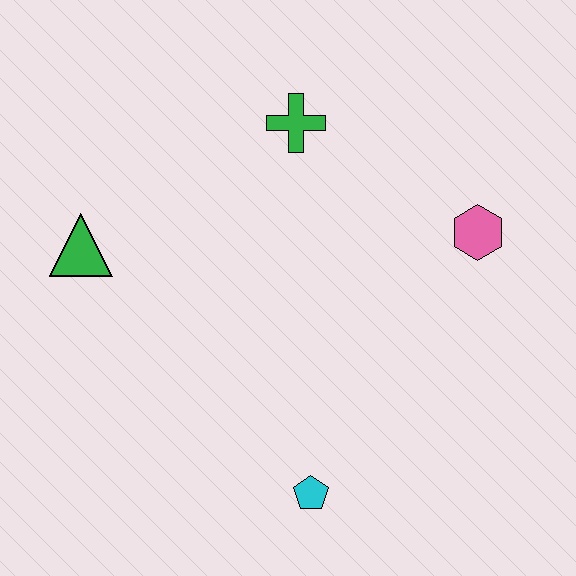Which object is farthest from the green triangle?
The pink hexagon is farthest from the green triangle.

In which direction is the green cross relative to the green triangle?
The green cross is to the right of the green triangle.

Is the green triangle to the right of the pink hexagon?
No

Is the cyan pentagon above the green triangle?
No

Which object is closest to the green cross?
The pink hexagon is closest to the green cross.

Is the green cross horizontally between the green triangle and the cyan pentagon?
Yes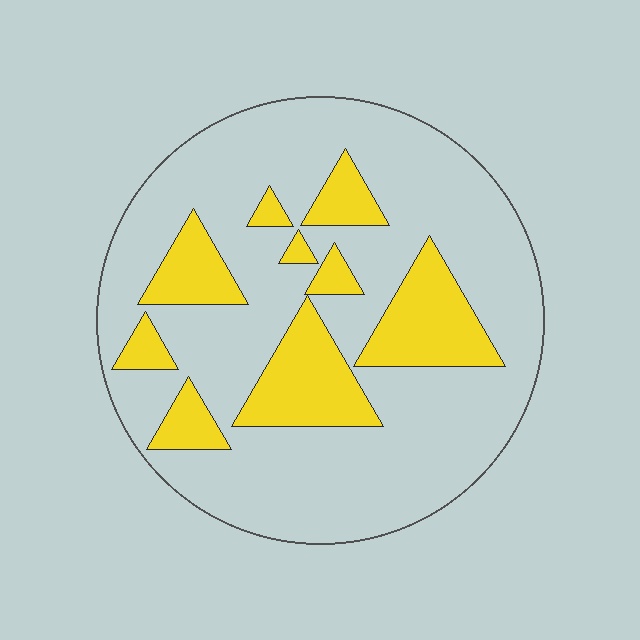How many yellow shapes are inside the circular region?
9.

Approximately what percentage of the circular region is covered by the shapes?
Approximately 25%.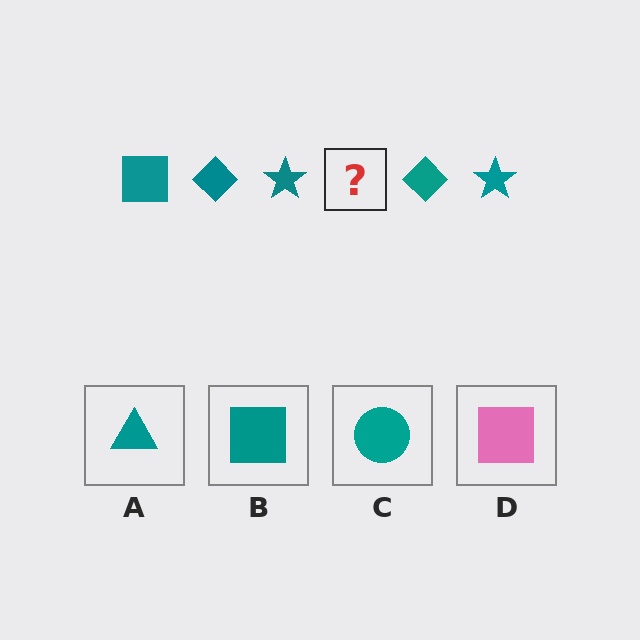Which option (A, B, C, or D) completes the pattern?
B.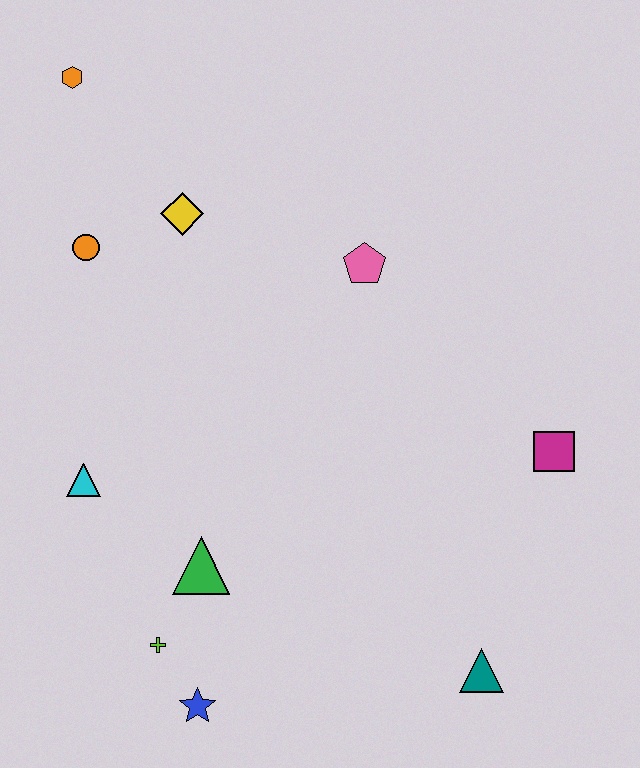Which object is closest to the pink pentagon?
The yellow diamond is closest to the pink pentagon.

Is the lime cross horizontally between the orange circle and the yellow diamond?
Yes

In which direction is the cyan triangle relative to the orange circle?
The cyan triangle is below the orange circle.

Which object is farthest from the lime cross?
The orange hexagon is farthest from the lime cross.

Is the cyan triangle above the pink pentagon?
No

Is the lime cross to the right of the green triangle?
No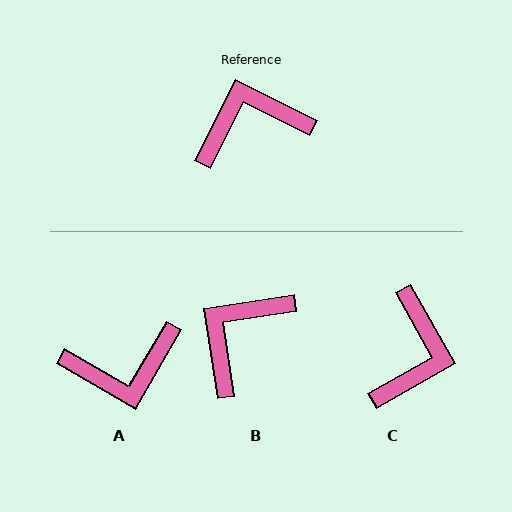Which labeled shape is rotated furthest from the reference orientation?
A, about 177 degrees away.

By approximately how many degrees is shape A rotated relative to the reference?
Approximately 177 degrees counter-clockwise.